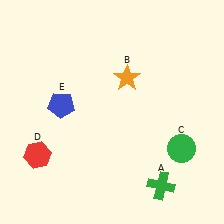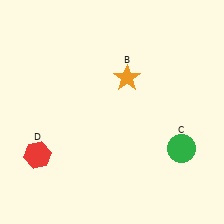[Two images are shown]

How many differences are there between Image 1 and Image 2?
There are 2 differences between the two images.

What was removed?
The blue pentagon (E), the green cross (A) were removed in Image 2.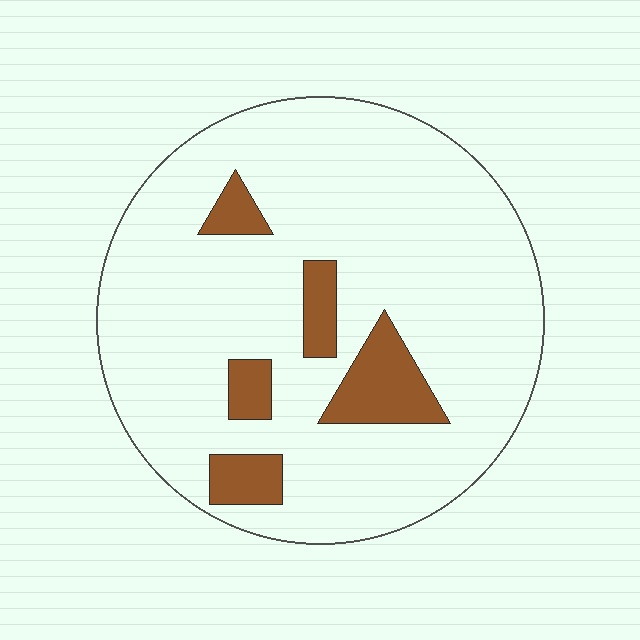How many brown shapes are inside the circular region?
5.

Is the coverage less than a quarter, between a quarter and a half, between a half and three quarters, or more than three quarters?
Less than a quarter.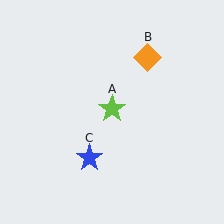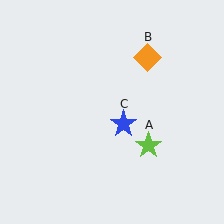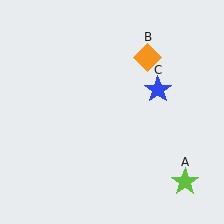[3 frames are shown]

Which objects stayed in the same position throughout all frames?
Orange diamond (object B) remained stationary.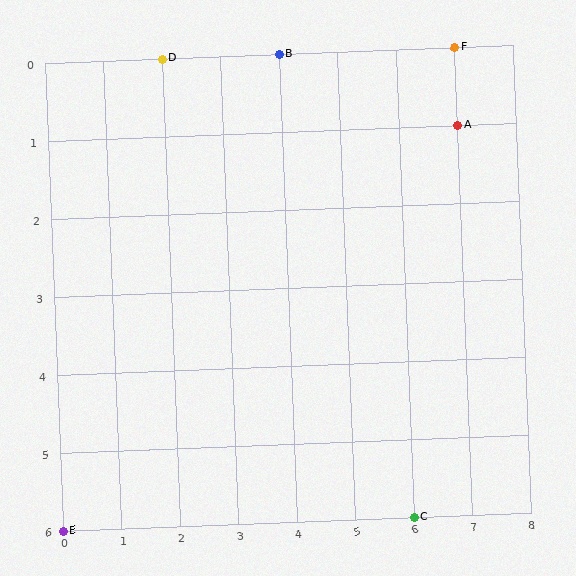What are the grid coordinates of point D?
Point D is at grid coordinates (2, 0).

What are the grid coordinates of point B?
Point B is at grid coordinates (4, 0).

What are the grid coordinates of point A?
Point A is at grid coordinates (7, 1).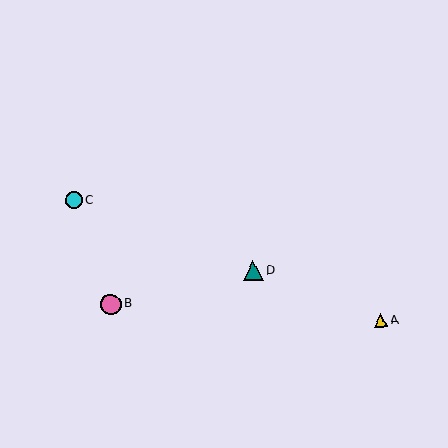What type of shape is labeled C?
Shape C is a cyan circle.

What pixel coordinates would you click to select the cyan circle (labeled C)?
Click at (74, 200) to select the cyan circle C.